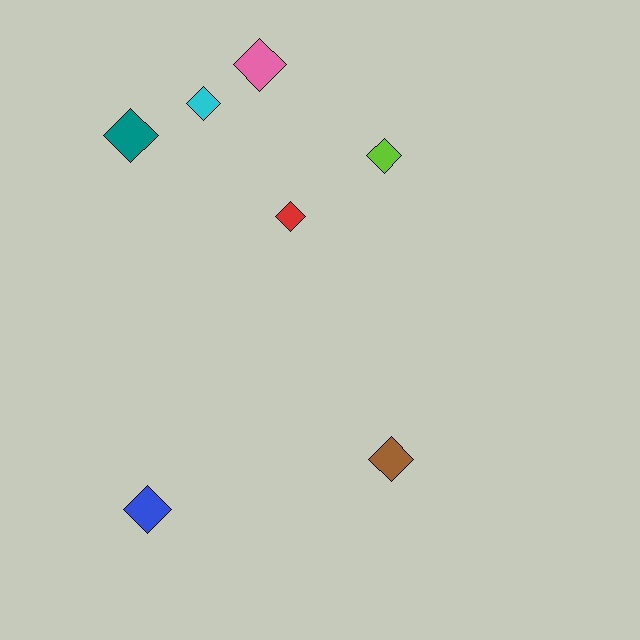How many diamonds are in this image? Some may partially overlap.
There are 7 diamonds.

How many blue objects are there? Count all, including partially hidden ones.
There is 1 blue object.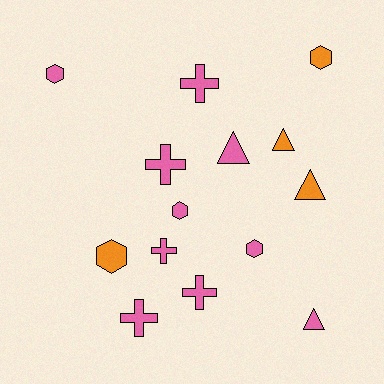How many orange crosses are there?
There are no orange crosses.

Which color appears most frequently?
Pink, with 10 objects.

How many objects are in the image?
There are 14 objects.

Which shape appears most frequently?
Hexagon, with 5 objects.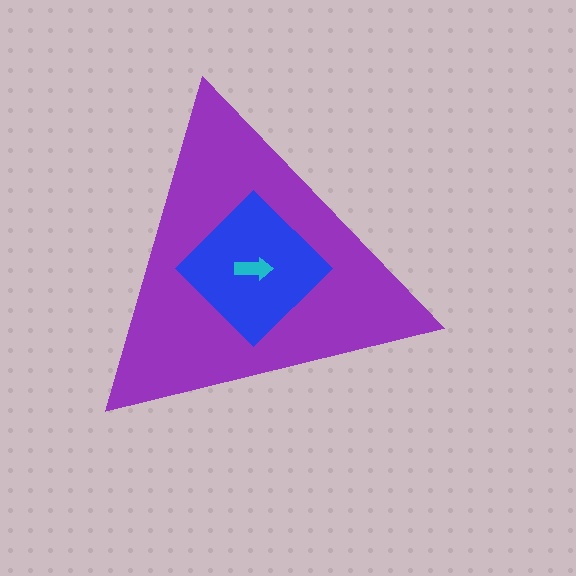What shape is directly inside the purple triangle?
The blue diamond.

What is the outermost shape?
The purple triangle.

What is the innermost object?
The cyan arrow.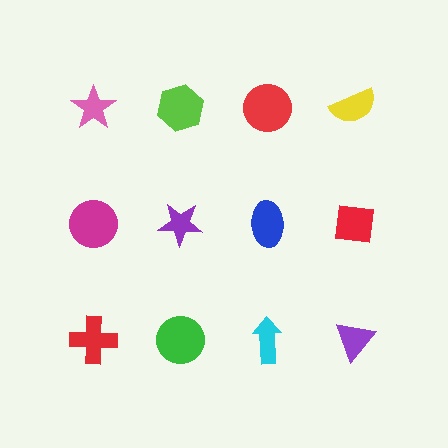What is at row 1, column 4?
A yellow semicircle.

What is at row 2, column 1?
A magenta circle.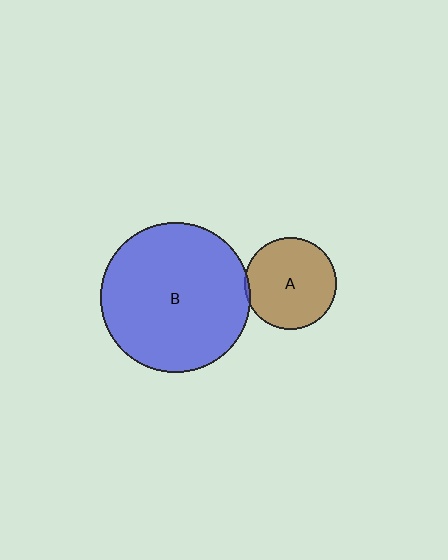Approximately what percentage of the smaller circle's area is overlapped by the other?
Approximately 5%.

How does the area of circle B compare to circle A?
Approximately 2.7 times.